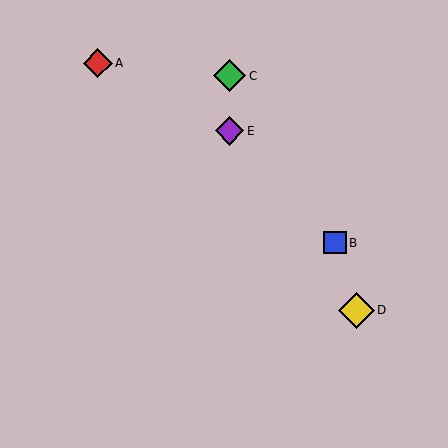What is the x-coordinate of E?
Object E is at x≈230.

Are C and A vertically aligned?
No, C is at x≈230 and A is at x≈98.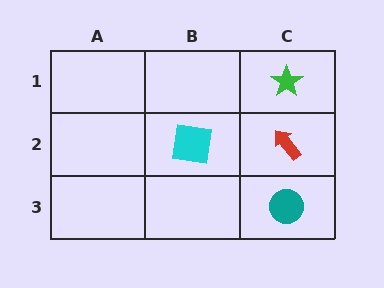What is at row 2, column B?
A cyan square.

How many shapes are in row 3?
1 shape.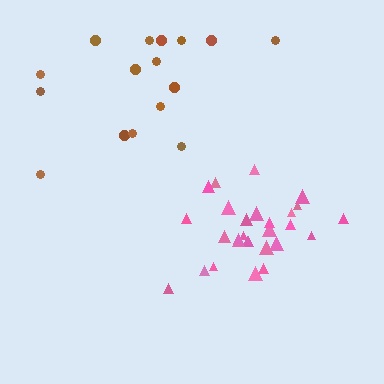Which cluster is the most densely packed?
Pink.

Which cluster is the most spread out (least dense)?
Brown.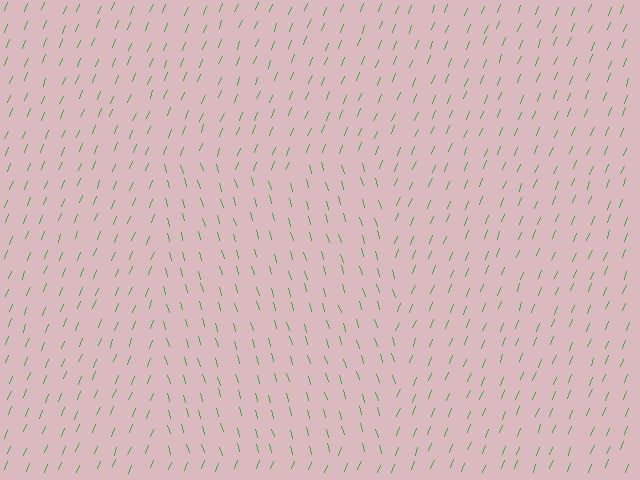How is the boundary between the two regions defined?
The boundary is defined purely by a change in line orientation (approximately 38 degrees difference). All lines are the same color and thickness.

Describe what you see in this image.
The image is filled with small green line segments. A rectangle region in the image has lines oriented differently from the surrounding lines, creating a visible texture boundary.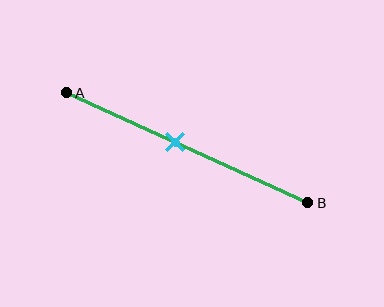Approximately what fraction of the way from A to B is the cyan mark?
The cyan mark is approximately 45% of the way from A to B.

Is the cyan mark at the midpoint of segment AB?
No, the mark is at about 45% from A, not at the 50% midpoint.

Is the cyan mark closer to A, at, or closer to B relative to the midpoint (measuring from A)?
The cyan mark is closer to point A than the midpoint of segment AB.